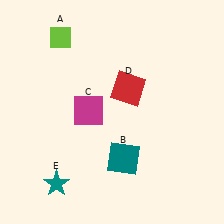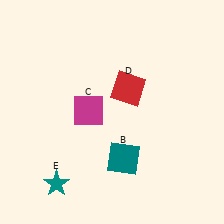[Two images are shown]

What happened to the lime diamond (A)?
The lime diamond (A) was removed in Image 2. It was in the top-left area of Image 1.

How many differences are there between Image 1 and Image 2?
There is 1 difference between the two images.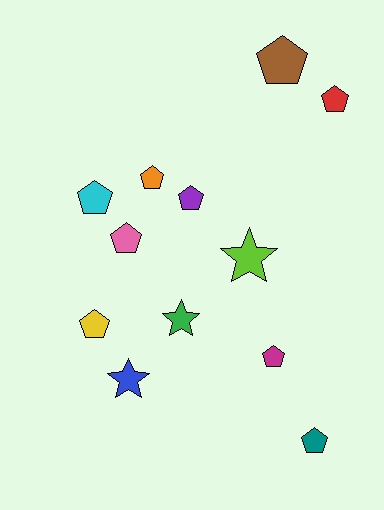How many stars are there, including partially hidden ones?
There are 3 stars.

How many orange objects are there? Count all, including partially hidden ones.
There is 1 orange object.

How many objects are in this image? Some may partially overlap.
There are 12 objects.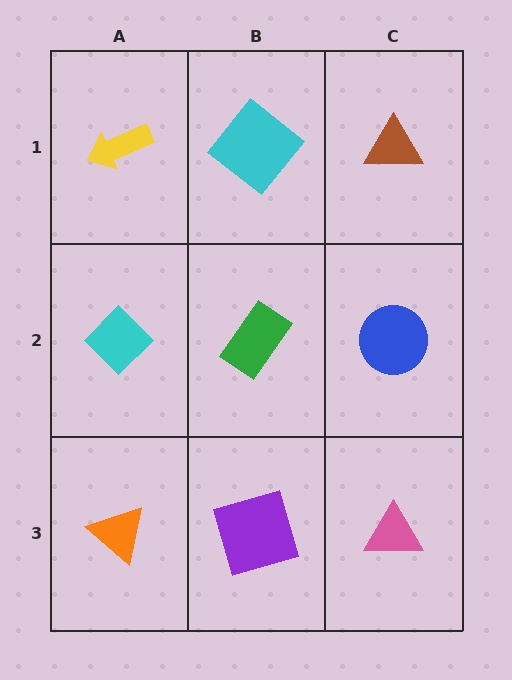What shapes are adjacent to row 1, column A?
A cyan diamond (row 2, column A), a cyan diamond (row 1, column B).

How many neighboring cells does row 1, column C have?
2.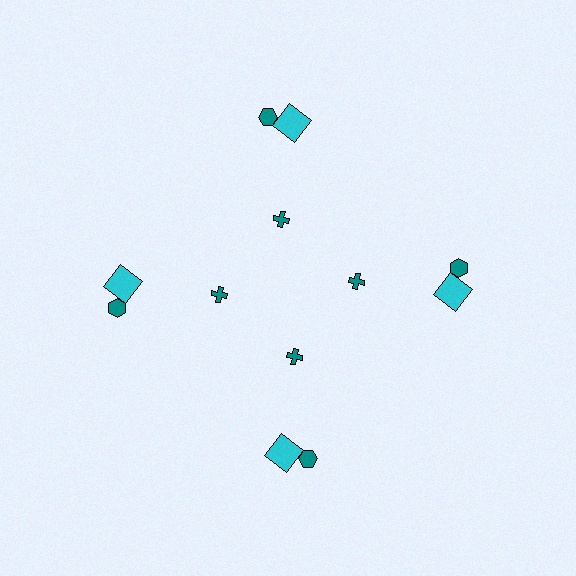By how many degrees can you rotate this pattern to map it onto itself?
The pattern maps onto itself every 90 degrees of rotation.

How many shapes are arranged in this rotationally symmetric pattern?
There are 12 shapes, arranged in 4 groups of 3.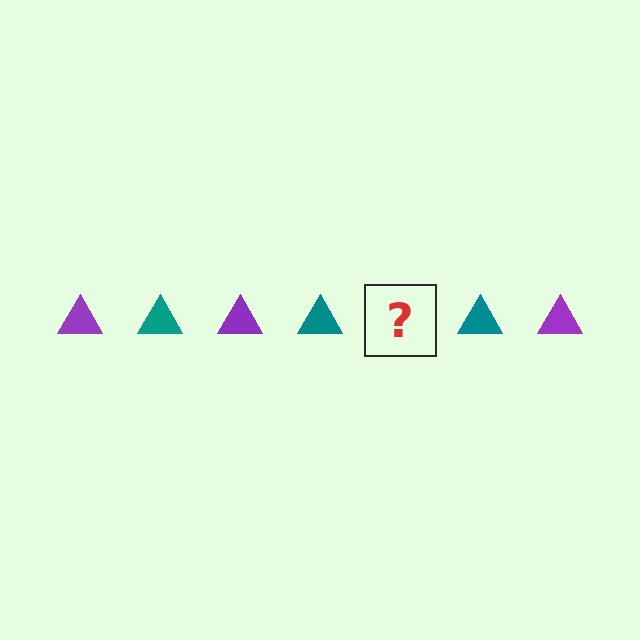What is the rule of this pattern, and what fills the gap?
The rule is that the pattern cycles through purple, teal triangles. The gap should be filled with a purple triangle.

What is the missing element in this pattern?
The missing element is a purple triangle.